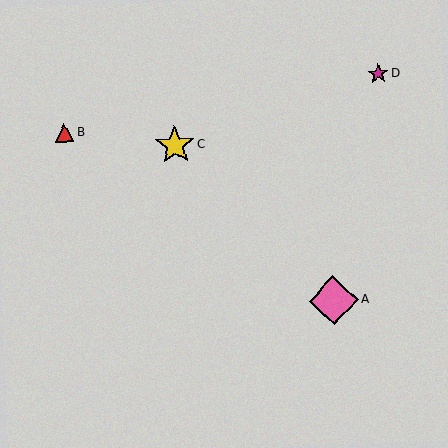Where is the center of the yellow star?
The center of the yellow star is at (175, 145).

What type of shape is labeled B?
Shape B is a red triangle.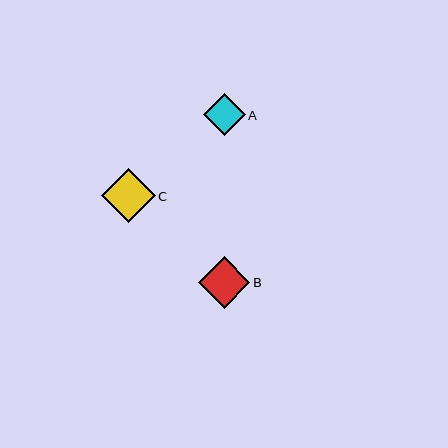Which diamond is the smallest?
Diamond A is the smallest with a size of approximately 42 pixels.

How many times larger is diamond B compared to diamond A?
Diamond B is approximately 1.2 times the size of diamond A.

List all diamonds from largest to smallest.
From largest to smallest: C, B, A.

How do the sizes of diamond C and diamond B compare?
Diamond C and diamond B are approximately the same size.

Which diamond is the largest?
Diamond C is the largest with a size of approximately 54 pixels.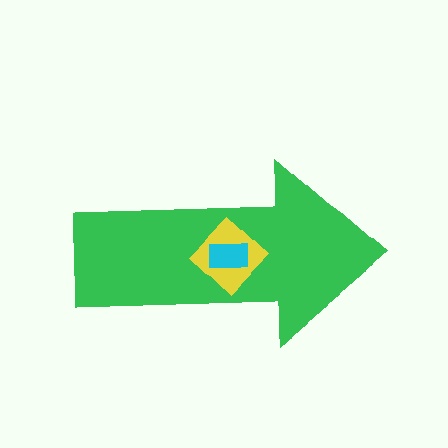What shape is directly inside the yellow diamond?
The cyan rectangle.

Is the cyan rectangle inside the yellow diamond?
Yes.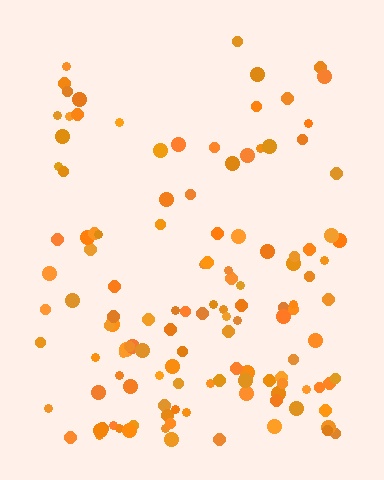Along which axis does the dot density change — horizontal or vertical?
Vertical.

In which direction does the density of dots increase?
From top to bottom, with the bottom side densest.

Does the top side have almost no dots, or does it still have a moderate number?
Still a moderate number, just noticeably fewer than the bottom.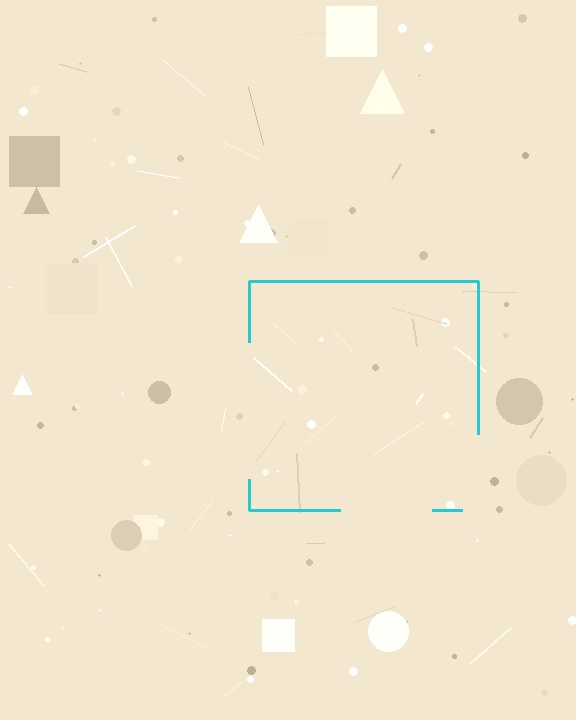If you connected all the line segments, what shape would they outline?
They would outline a square.